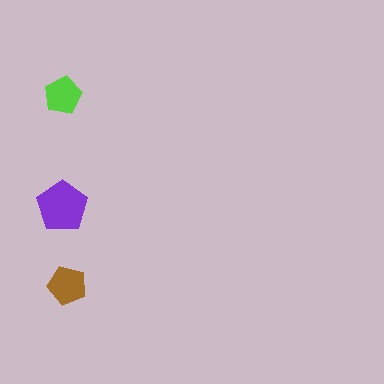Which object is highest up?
The lime pentagon is topmost.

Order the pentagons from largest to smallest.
the purple one, the brown one, the lime one.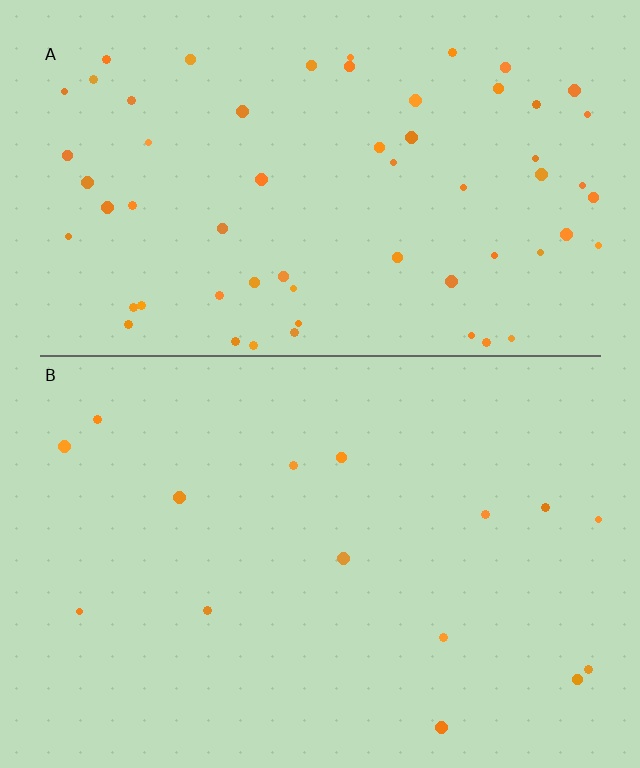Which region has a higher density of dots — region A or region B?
A (the top).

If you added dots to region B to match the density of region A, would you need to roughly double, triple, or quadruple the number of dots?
Approximately quadruple.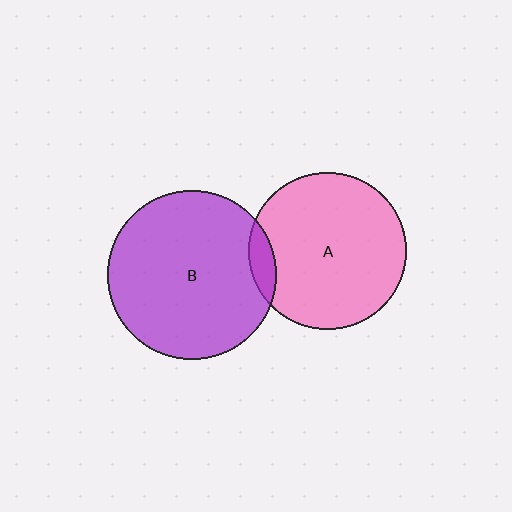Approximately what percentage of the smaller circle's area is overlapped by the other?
Approximately 10%.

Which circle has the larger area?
Circle B (purple).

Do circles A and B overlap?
Yes.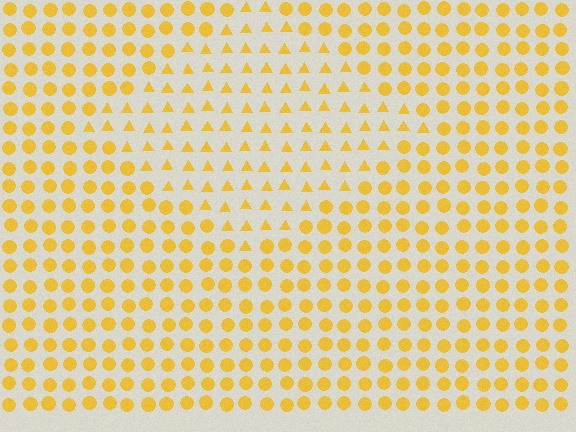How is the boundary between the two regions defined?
The boundary is defined by a change in element shape: triangles inside vs. circles outside. All elements share the same color and spacing.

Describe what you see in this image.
The image is filled with small yellow elements arranged in a uniform grid. A diamond-shaped region contains triangles, while the surrounding area contains circles. The boundary is defined purely by the change in element shape.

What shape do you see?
I see a diamond.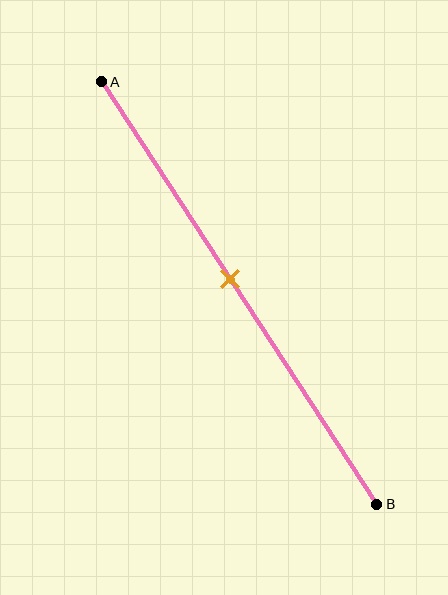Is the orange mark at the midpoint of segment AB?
No, the mark is at about 45% from A, not at the 50% midpoint.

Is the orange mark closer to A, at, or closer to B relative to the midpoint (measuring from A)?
The orange mark is closer to point A than the midpoint of segment AB.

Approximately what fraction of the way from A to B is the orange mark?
The orange mark is approximately 45% of the way from A to B.